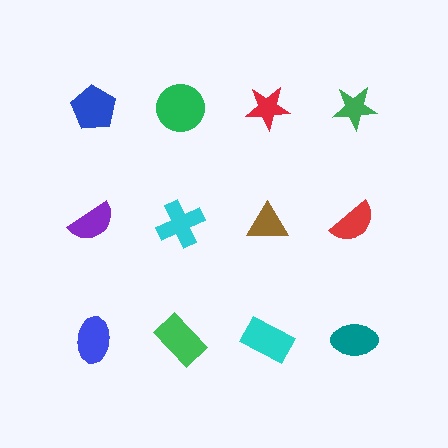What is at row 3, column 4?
A teal ellipse.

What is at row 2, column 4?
A red semicircle.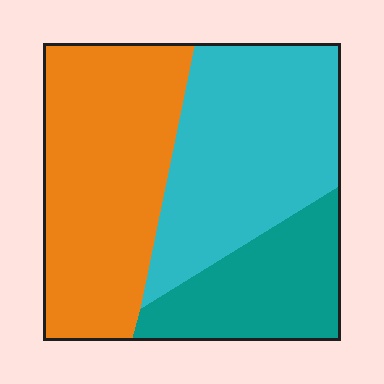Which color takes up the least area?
Teal, at roughly 20%.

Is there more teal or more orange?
Orange.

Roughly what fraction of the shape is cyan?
Cyan covers about 40% of the shape.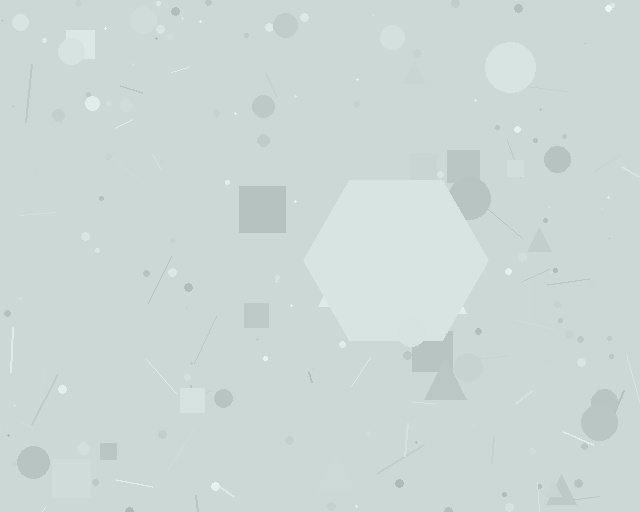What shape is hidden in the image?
A hexagon is hidden in the image.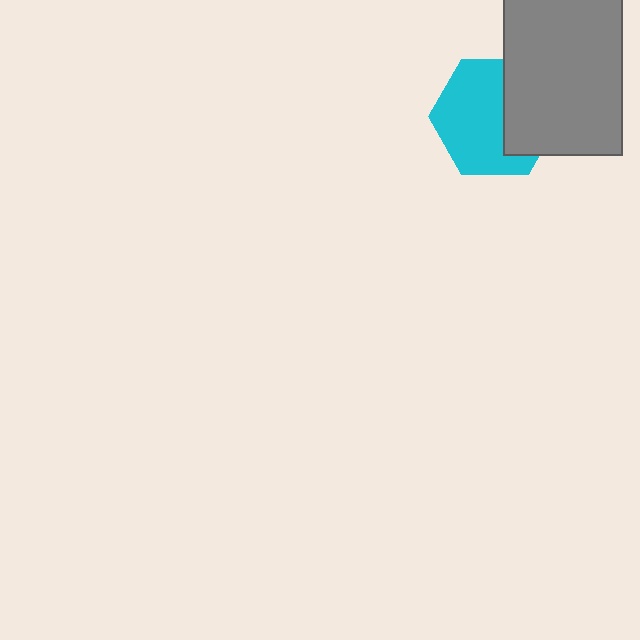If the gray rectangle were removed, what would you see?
You would see the complete cyan hexagon.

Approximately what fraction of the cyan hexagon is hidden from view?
Roughly 36% of the cyan hexagon is hidden behind the gray rectangle.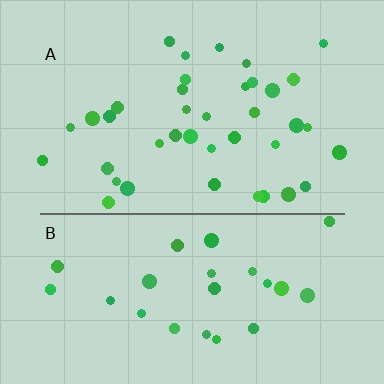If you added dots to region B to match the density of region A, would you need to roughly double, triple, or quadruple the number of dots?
Approximately double.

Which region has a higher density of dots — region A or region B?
A (the top).